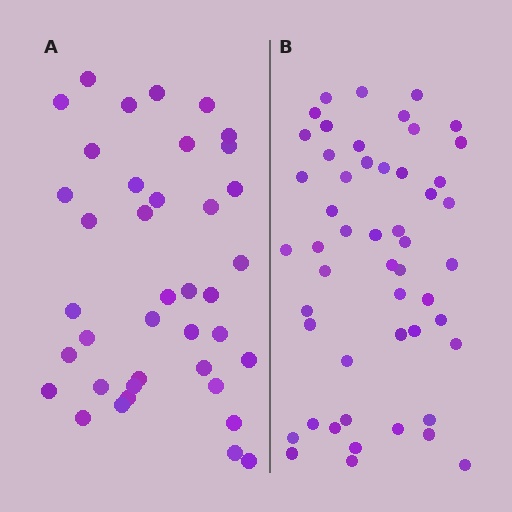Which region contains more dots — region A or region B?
Region B (the right region) has more dots.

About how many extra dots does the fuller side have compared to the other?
Region B has roughly 12 or so more dots than region A.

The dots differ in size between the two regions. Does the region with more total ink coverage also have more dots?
No. Region A has more total ink coverage because its dots are larger, but region B actually contains more individual dots. Total area can be misleading — the number of items is what matters here.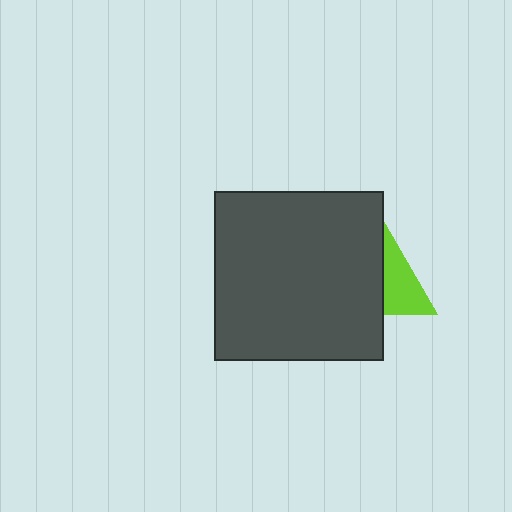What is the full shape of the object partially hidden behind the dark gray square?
The partially hidden object is a lime triangle.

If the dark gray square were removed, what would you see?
You would see the complete lime triangle.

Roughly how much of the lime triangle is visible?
A small part of it is visible (roughly 33%).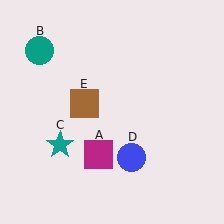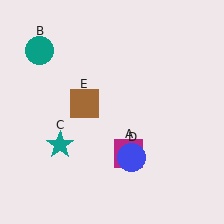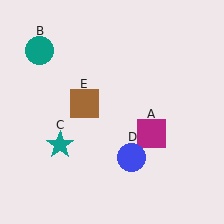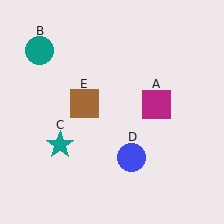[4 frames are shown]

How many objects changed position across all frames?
1 object changed position: magenta square (object A).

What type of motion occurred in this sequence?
The magenta square (object A) rotated counterclockwise around the center of the scene.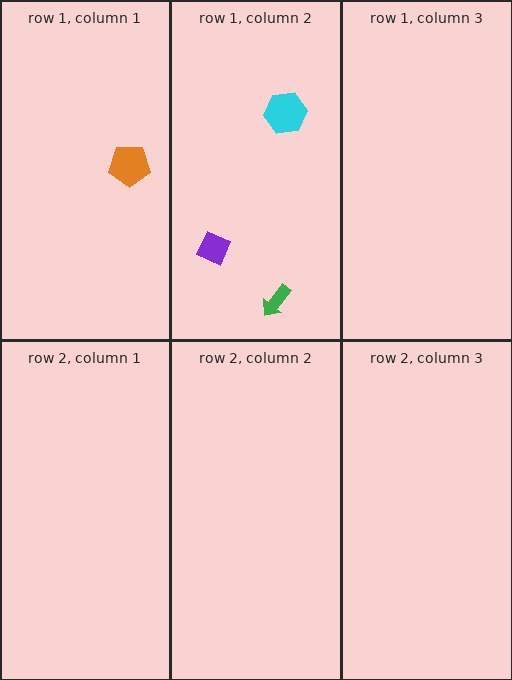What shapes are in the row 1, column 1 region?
The orange pentagon.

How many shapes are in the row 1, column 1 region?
1.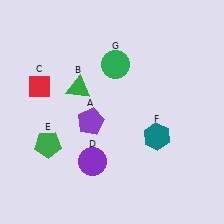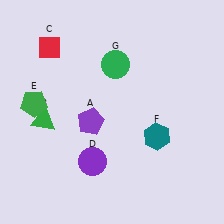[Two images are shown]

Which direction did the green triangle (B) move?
The green triangle (B) moved left.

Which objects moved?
The objects that moved are: the green triangle (B), the red diamond (C), the green pentagon (E).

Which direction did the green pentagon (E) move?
The green pentagon (E) moved up.